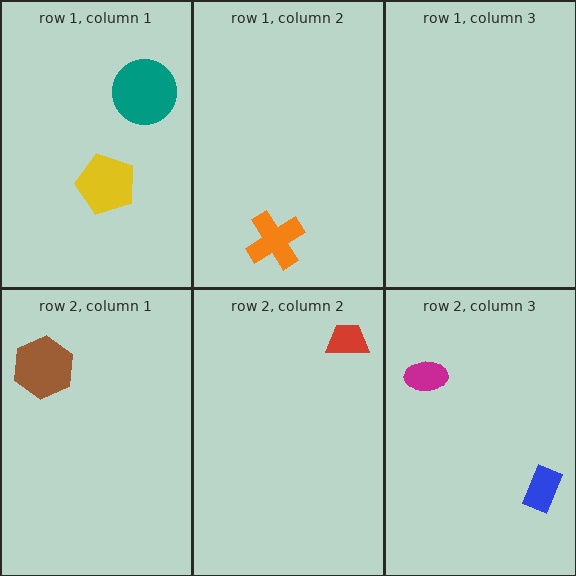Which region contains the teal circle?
The row 1, column 1 region.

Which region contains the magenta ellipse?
The row 2, column 3 region.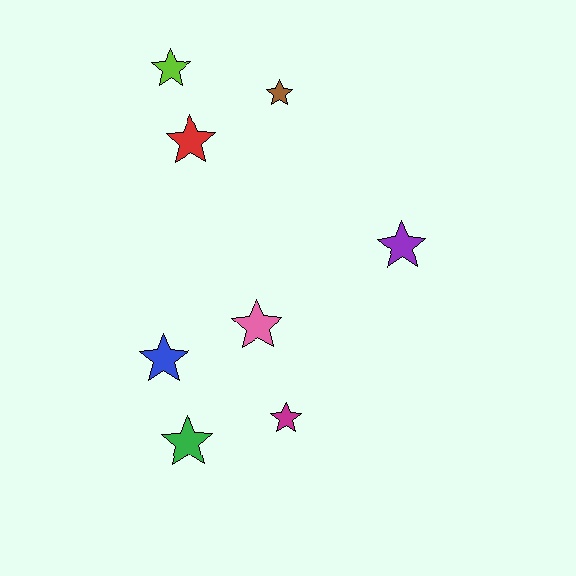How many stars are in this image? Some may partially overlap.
There are 8 stars.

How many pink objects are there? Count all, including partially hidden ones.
There is 1 pink object.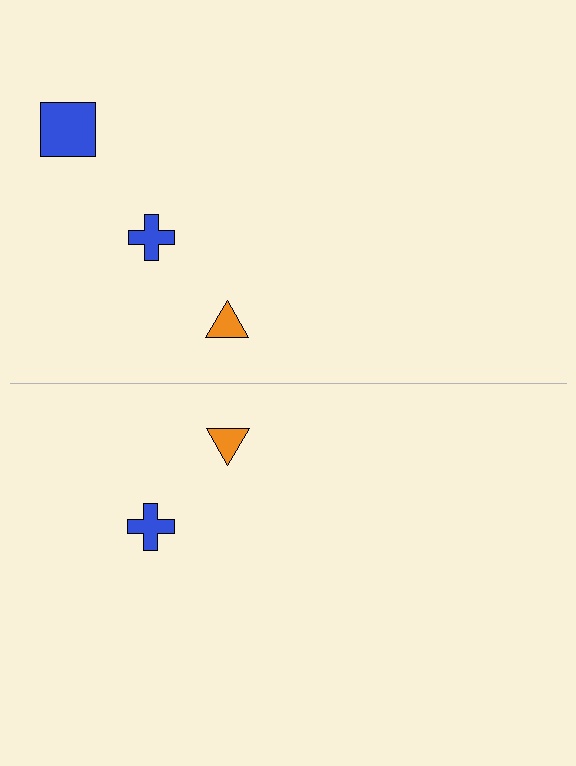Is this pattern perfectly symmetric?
No, the pattern is not perfectly symmetric. A blue square is missing from the bottom side.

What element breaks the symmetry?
A blue square is missing from the bottom side.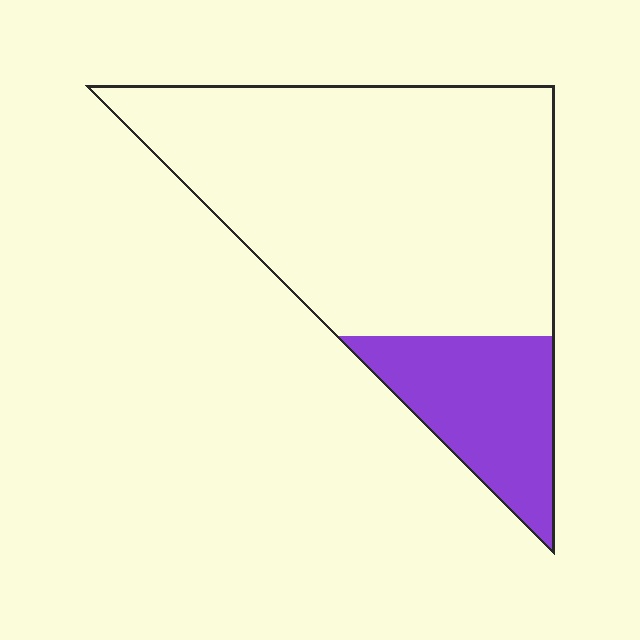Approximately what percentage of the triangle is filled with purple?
Approximately 20%.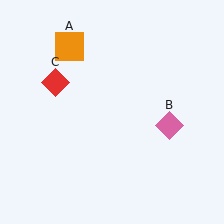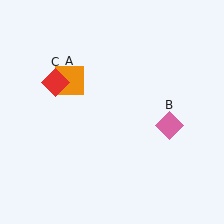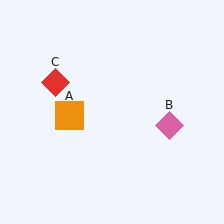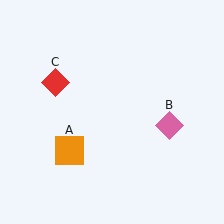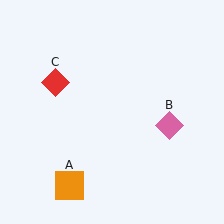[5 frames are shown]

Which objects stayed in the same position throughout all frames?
Pink diamond (object B) and red diamond (object C) remained stationary.